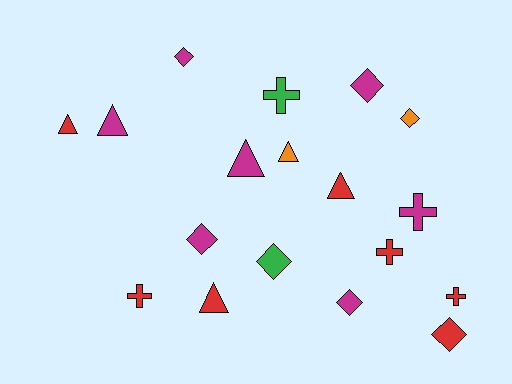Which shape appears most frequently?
Diamond, with 7 objects.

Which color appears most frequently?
Magenta, with 7 objects.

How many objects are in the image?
There are 18 objects.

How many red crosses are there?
There are 3 red crosses.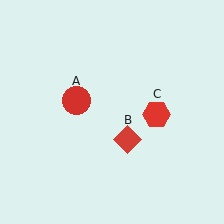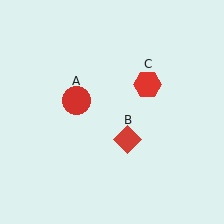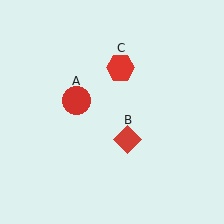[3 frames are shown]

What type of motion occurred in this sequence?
The red hexagon (object C) rotated counterclockwise around the center of the scene.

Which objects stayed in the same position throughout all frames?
Red circle (object A) and red diamond (object B) remained stationary.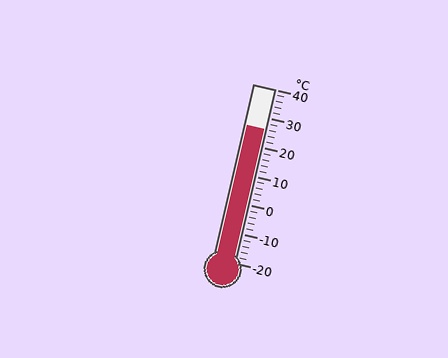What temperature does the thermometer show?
The thermometer shows approximately 26°C.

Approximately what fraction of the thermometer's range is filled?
The thermometer is filled to approximately 75% of its range.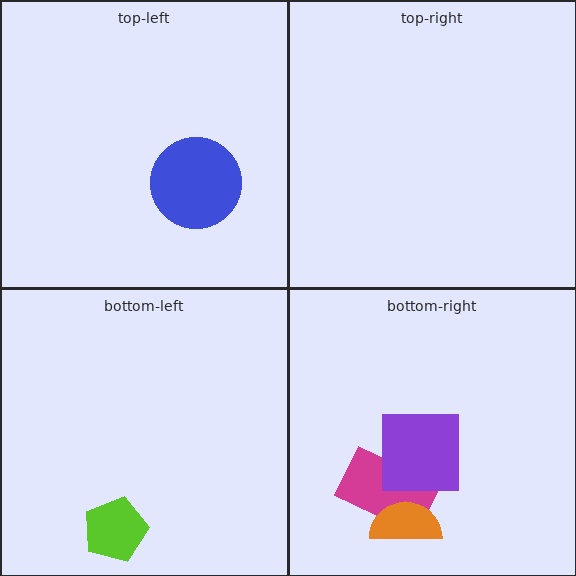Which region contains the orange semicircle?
The bottom-right region.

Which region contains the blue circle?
The top-left region.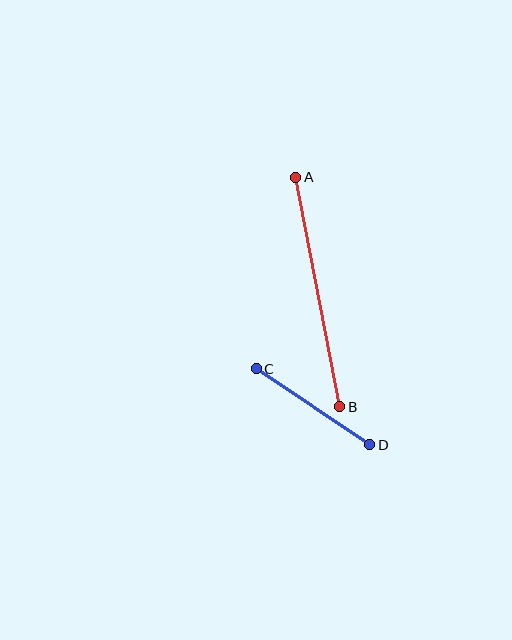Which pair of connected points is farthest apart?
Points A and B are farthest apart.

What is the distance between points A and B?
The distance is approximately 234 pixels.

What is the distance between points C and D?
The distance is approximately 136 pixels.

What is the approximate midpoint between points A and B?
The midpoint is at approximately (318, 292) pixels.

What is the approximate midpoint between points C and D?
The midpoint is at approximately (313, 407) pixels.